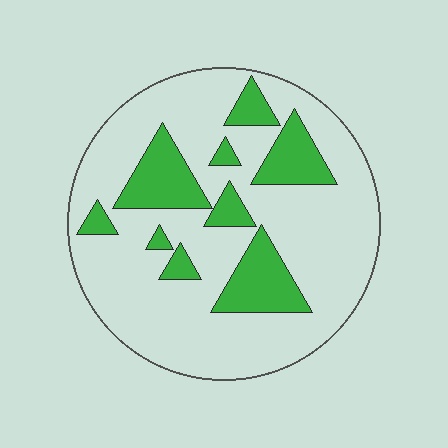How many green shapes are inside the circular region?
9.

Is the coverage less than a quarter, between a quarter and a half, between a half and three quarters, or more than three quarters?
Less than a quarter.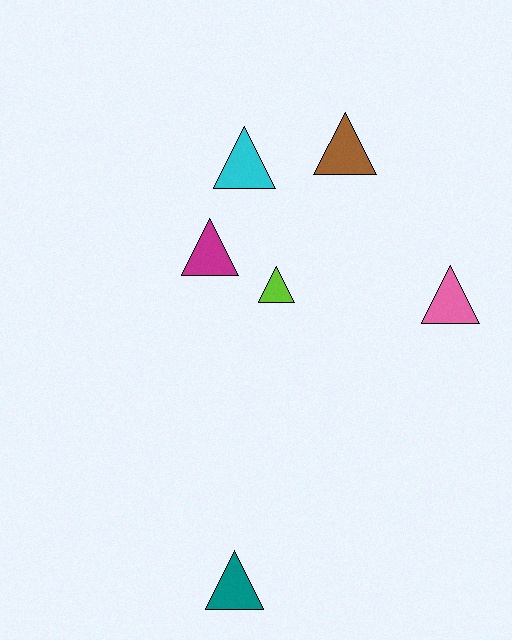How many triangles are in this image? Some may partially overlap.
There are 6 triangles.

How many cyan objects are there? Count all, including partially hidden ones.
There is 1 cyan object.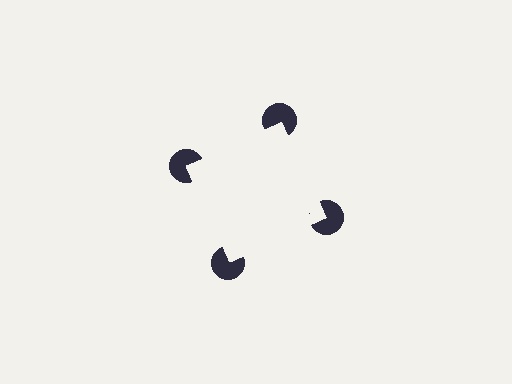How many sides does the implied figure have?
4 sides.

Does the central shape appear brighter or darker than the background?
It typically appears slightly brighter than the background, even though no actual brightness change is drawn.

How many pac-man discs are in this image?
There are 4 — one at each vertex of the illusory square.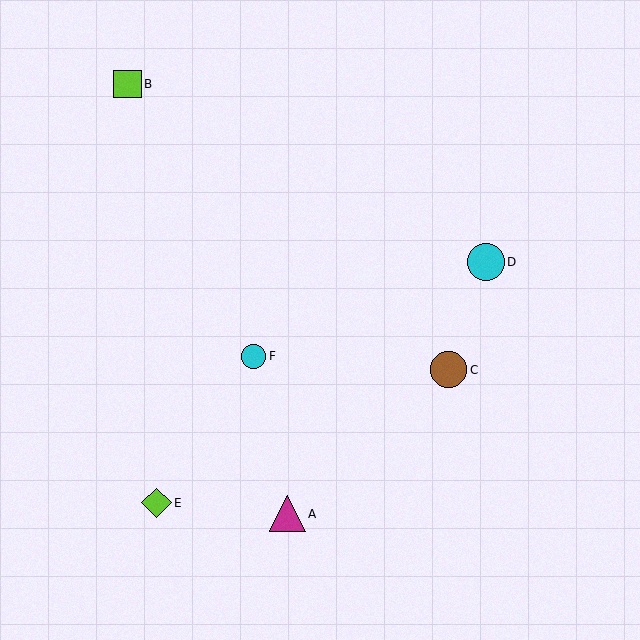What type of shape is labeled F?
Shape F is a cyan circle.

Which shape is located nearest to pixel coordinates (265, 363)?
The cyan circle (labeled F) at (254, 356) is nearest to that location.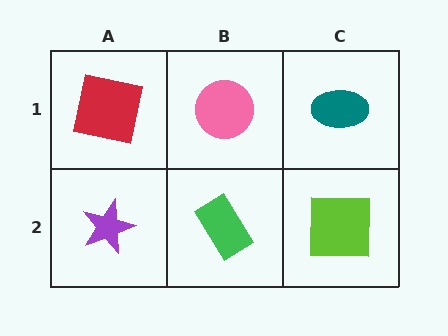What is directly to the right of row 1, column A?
A pink circle.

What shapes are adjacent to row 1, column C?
A lime square (row 2, column C), a pink circle (row 1, column B).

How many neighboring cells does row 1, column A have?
2.